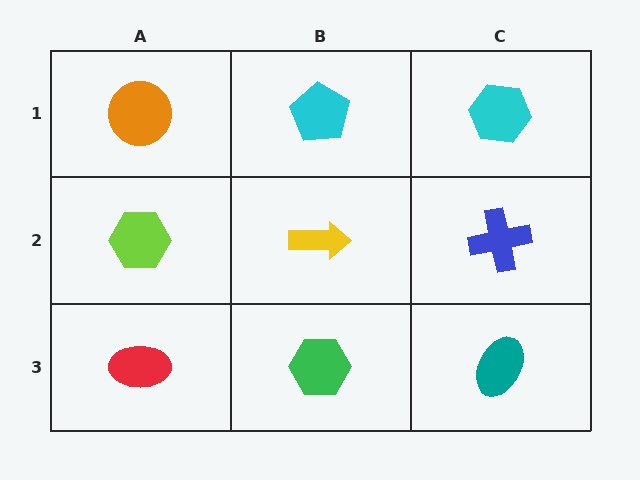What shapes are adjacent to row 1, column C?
A blue cross (row 2, column C), a cyan pentagon (row 1, column B).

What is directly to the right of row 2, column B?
A blue cross.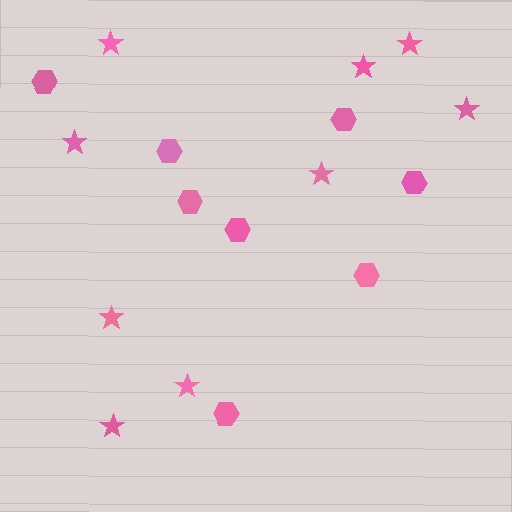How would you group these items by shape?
There are 2 groups: one group of stars (9) and one group of hexagons (8).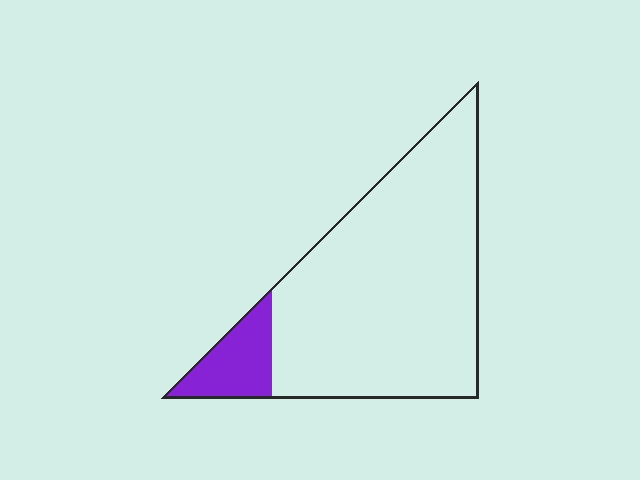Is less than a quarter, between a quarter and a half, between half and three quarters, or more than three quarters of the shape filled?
Less than a quarter.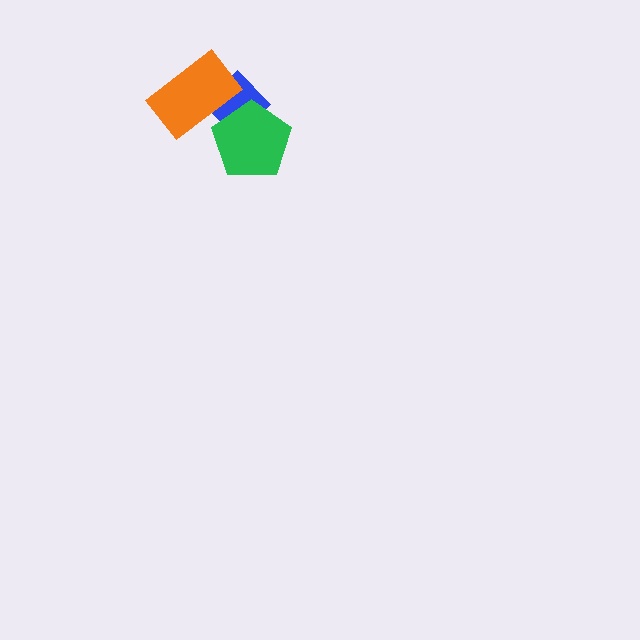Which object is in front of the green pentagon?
The orange rectangle is in front of the green pentagon.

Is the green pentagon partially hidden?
Yes, it is partially covered by another shape.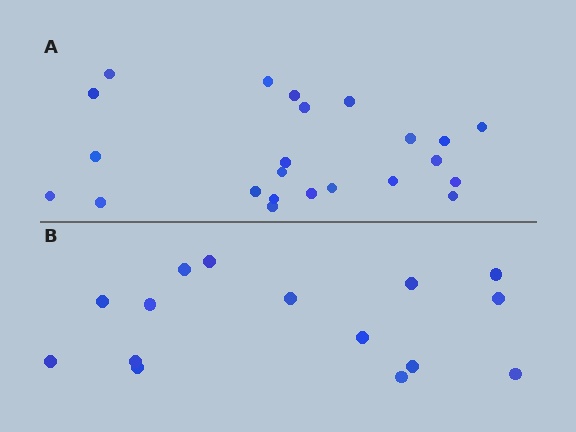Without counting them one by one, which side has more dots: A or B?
Region A (the top region) has more dots.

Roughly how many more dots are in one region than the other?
Region A has roughly 8 or so more dots than region B.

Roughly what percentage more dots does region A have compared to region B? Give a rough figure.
About 55% more.